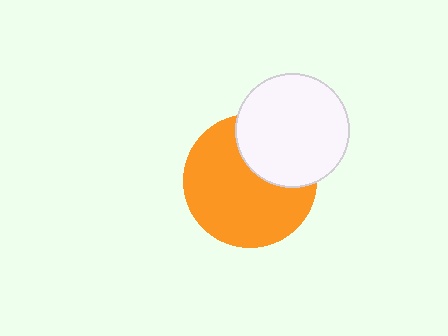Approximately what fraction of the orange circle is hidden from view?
Roughly 31% of the orange circle is hidden behind the white circle.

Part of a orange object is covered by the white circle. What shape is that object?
It is a circle.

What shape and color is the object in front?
The object in front is a white circle.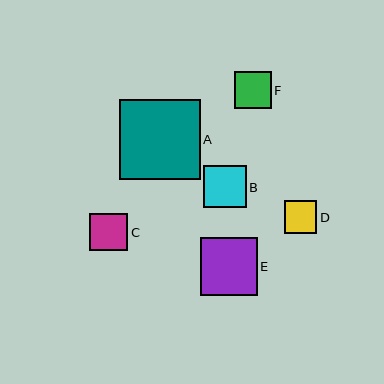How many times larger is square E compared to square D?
Square E is approximately 1.8 times the size of square D.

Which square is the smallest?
Square D is the smallest with a size of approximately 33 pixels.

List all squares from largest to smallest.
From largest to smallest: A, E, B, C, F, D.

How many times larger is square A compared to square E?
Square A is approximately 1.4 times the size of square E.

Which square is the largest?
Square A is the largest with a size of approximately 81 pixels.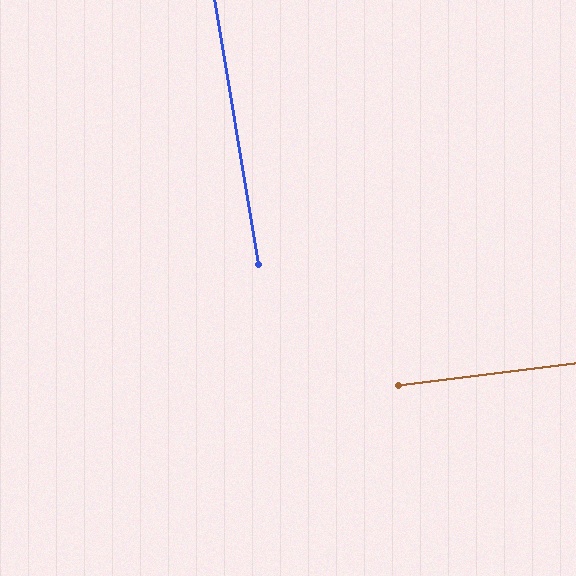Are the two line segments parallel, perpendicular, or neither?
Perpendicular — they meet at approximately 88°.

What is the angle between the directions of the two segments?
Approximately 88 degrees.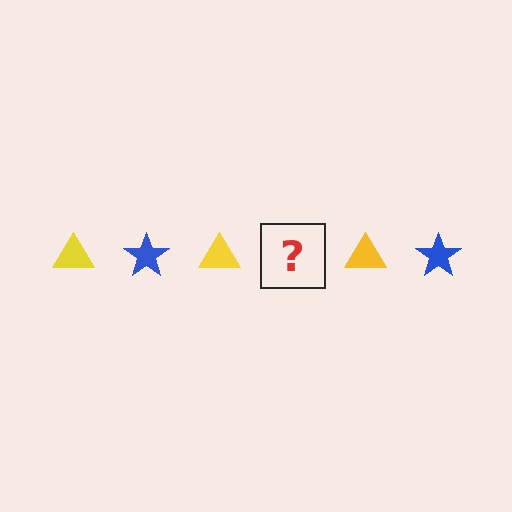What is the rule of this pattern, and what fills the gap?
The rule is that the pattern alternates between yellow triangle and blue star. The gap should be filled with a blue star.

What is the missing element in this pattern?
The missing element is a blue star.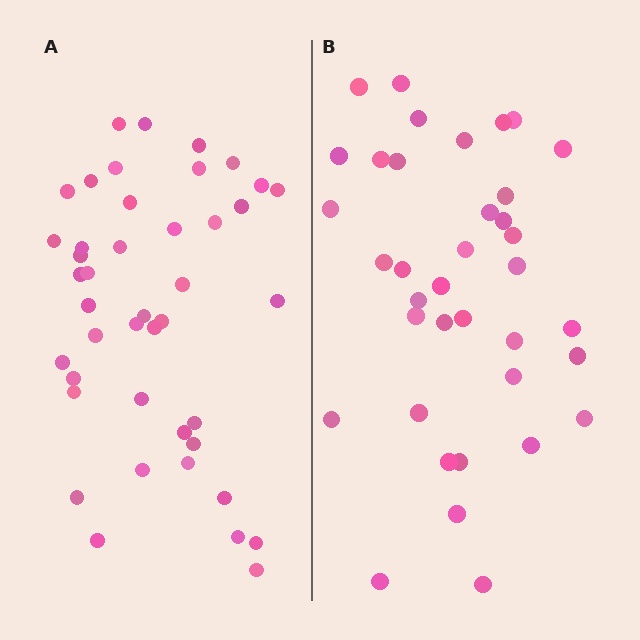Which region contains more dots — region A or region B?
Region A (the left region) has more dots.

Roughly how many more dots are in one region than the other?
Region A has about 6 more dots than region B.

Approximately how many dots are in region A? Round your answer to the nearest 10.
About 40 dots. (The exact count is 43, which rounds to 40.)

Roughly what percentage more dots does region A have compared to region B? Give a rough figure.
About 15% more.